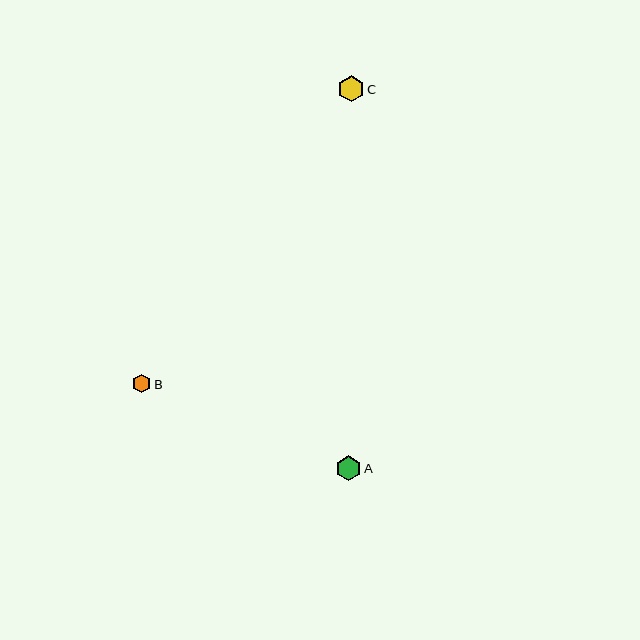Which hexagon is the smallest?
Hexagon B is the smallest with a size of approximately 19 pixels.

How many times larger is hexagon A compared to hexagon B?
Hexagon A is approximately 1.3 times the size of hexagon B.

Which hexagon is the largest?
Hexagon C is the largest with a size of approximately 26 pixels.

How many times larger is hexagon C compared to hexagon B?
Hexagon C is approximately 1.4 times the size of hexagon B.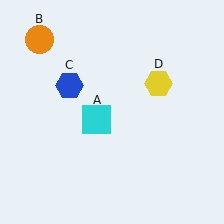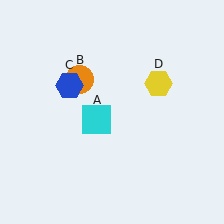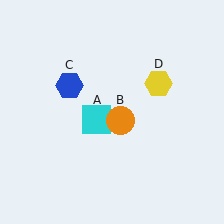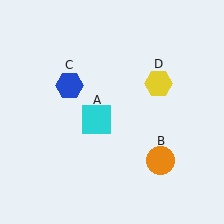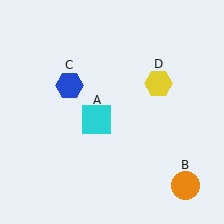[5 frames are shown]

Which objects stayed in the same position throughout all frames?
Cyan square (object A) and blue hexagon (object C) and yellow hexagon (object D) remained stationary.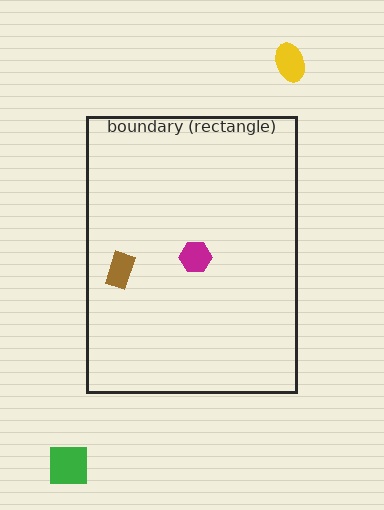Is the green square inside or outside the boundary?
Outside.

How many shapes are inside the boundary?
2 inside, 2 outside.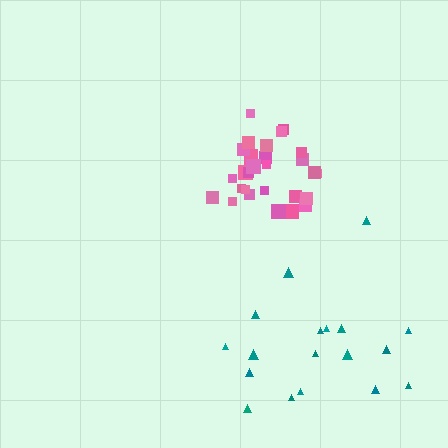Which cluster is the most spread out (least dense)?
Teal.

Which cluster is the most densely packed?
Pink.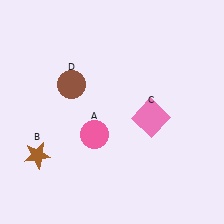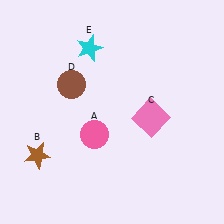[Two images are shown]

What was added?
A cyan star (E) was added in Image 2.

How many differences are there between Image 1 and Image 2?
There is 1 difference between the two images.